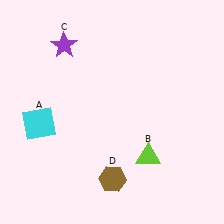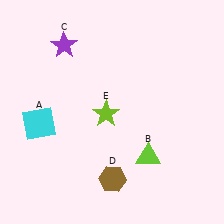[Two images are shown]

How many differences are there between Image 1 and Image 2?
There is 1 difference between the two images.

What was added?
A lime star (E) was added in Image 2.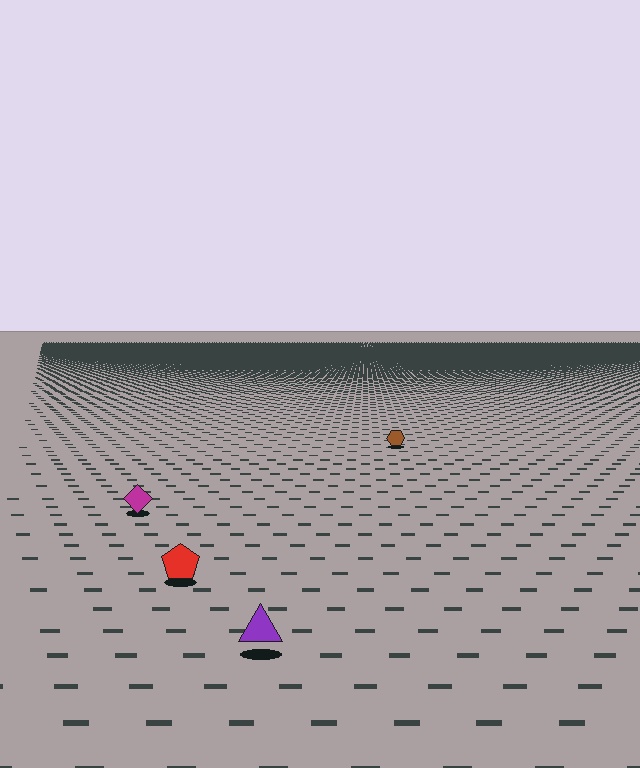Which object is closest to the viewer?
The purple triangle is closest. The texture marks near it are larger and more spread out.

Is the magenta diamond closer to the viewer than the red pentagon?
No. The red pentagon is closer — you can tell from the texture gradient: the ground texture is coarser near it.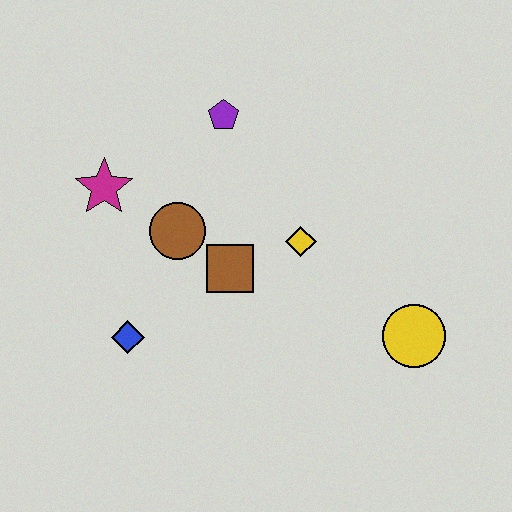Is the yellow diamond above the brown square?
Yes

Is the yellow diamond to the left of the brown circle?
No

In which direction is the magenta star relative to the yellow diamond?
The magenta star is to the left of the yellow diamond.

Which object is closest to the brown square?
The brown circle is closest to the brown square.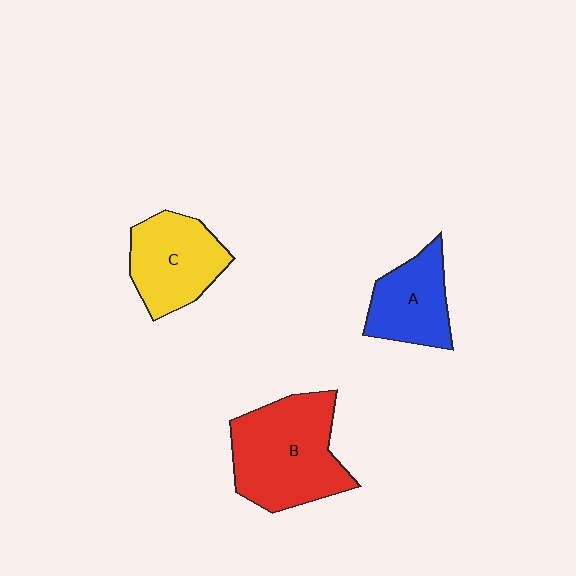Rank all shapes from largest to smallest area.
From largest to smallest: B (red), C (yellow), A (blue).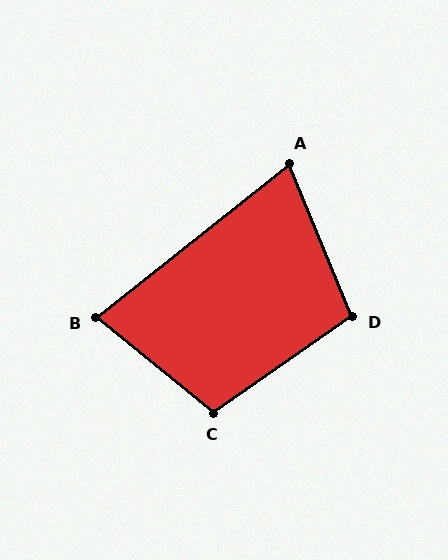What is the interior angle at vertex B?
Approximately 78 degrees (acute).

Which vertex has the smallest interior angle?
A, at approximately 74 degrees.